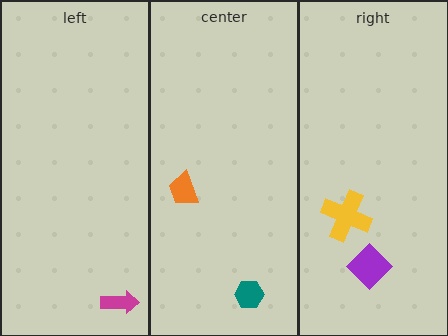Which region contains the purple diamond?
The right region.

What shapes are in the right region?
The purple diamond, the yellow cross.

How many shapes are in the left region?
1.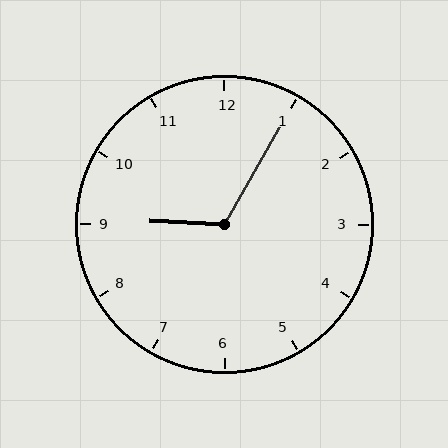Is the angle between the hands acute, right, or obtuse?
It is obtuse.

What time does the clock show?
9:05.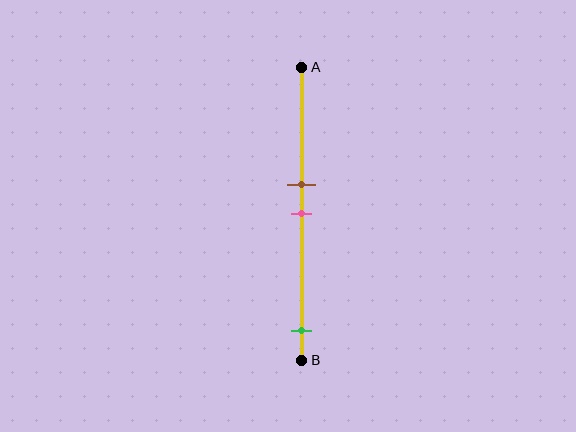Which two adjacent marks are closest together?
The brown and pink marks are the closest adjacent pair.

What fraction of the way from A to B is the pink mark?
The pink mark is approximately 50% (0.5) of the way from A to B.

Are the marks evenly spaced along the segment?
No, the marks are not evenly spaced.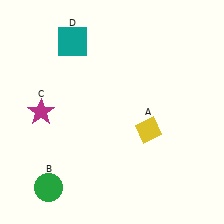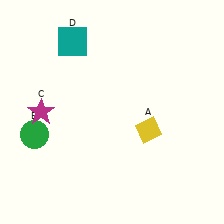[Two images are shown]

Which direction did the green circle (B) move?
The green circle (B) moved up.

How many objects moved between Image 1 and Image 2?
1 object moved between the two images.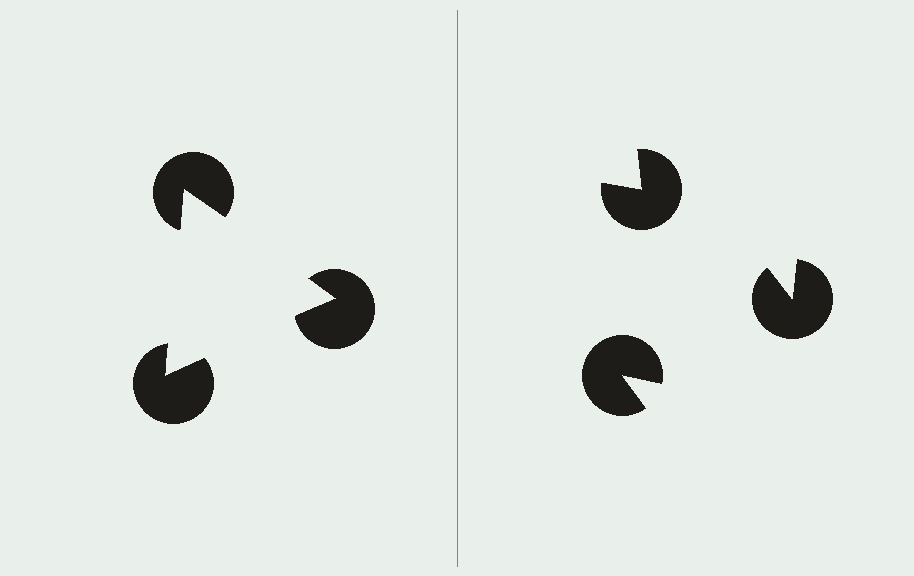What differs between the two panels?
The pac-man discs are positioned identically on both sides; only the wedge orientations differ. On the left they align to a triangle; on the right they are misaligned.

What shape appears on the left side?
An illusory triangle.